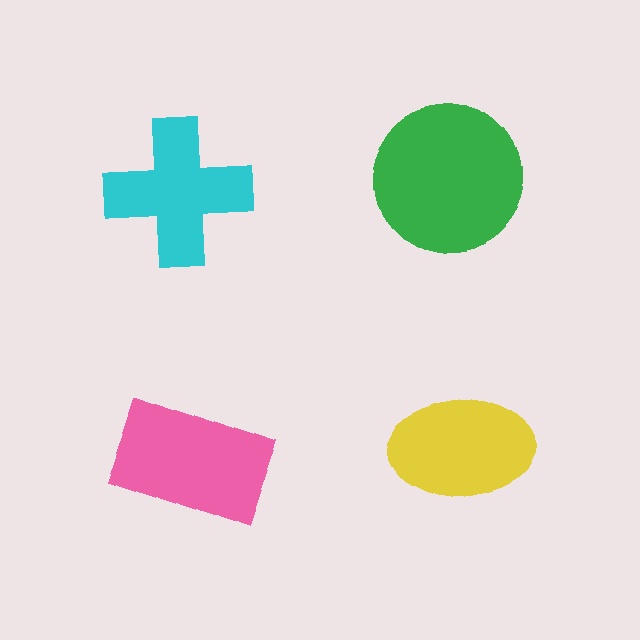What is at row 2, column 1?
A pink rectangle.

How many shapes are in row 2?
2 shapes.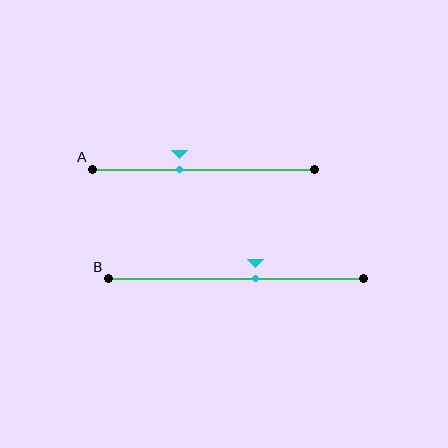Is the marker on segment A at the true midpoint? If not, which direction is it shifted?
No, the marker on segment A is shifted to the left by about 11% of the segment length.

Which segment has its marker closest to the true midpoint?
Segment B has its marker closest to the true midpoint.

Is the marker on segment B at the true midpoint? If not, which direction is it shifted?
No, the marker on segment B is shifted to the right by about 8% of the segment length.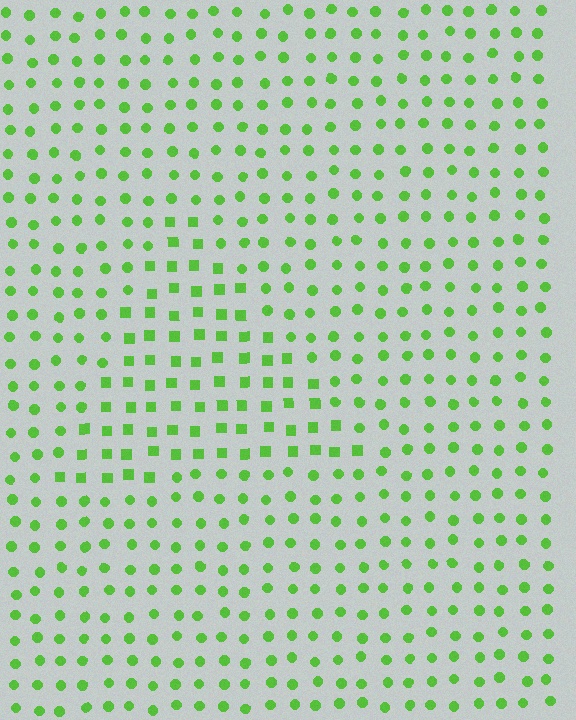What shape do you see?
I see a triangle.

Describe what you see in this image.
The image is filled with small lime elements arranged in a uniform grid. A triangle-shaped region contains squares, while the surrounding area contains circles. The boundary is defined purely by the change in element shape.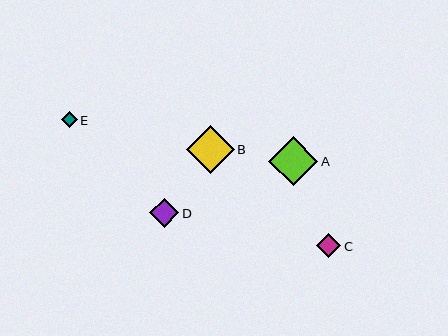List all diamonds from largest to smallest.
From largest to smallest: A, B, D, C, E.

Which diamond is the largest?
Diamond A is the largest with a size of approximately 49 pixels.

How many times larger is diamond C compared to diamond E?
Diamond C is approximately 1.5 times the size of diamond E.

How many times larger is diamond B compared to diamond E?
Diamond B is approximately 3.0 times the size of diamond E.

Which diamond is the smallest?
Diamond E is the smallest with a size of approximately 16 pixels.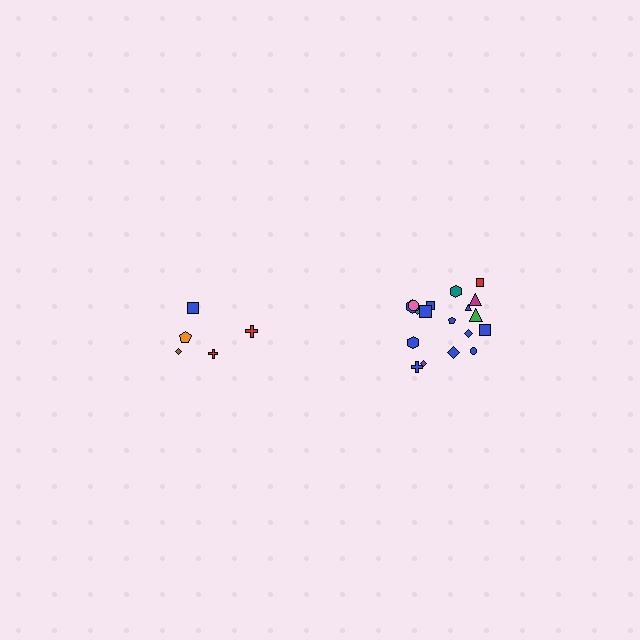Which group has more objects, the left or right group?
The right group.